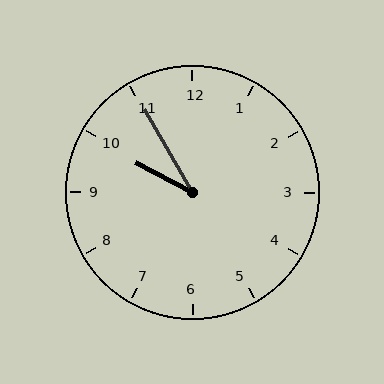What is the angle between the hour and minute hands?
Approximately 32 degrees.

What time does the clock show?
9:55.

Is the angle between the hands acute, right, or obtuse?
It is acute.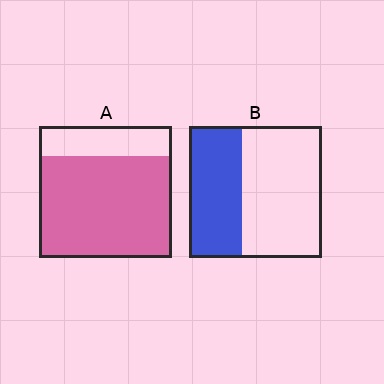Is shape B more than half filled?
No.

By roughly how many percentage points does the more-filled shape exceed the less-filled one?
By roughly 35 percentage points (A over B).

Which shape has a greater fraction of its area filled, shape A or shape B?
Shape A.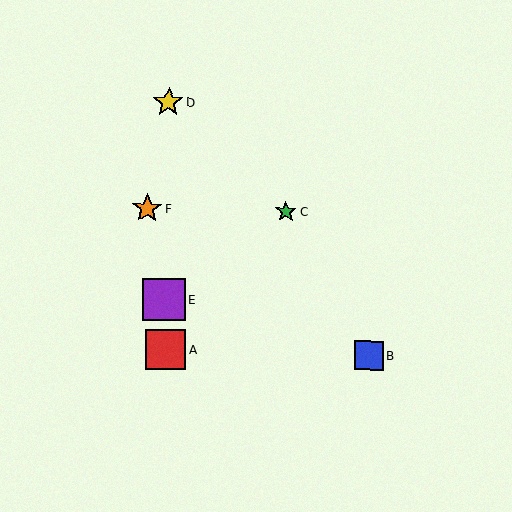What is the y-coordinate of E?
Object E is at y≈299.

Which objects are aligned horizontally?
Objects C, F are aligned horizontally.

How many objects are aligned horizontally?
2 objects (C, F) are aligned horizontally.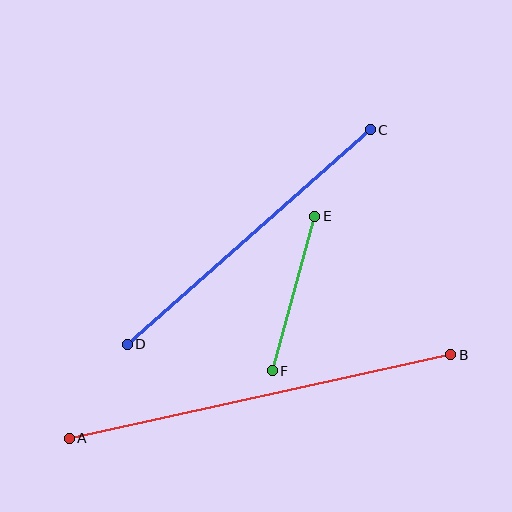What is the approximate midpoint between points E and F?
The midpoint is at approximately (293, 294) pixels.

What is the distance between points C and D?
The distance is approximately 324 pixels.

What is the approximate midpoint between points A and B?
The midpoint is at approximately (260, 397) pixels.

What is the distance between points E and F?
The distance is approximately 160 pixels.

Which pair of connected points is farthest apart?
Points A and B are farthest apart.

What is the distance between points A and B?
The distance is approximately 391 pixels.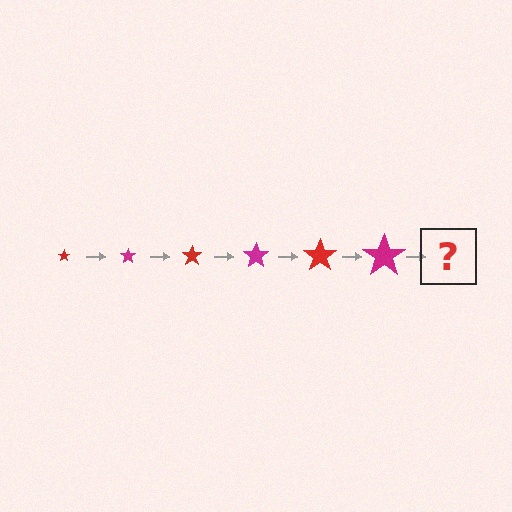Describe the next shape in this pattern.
It should be a red star, larger than the previous one.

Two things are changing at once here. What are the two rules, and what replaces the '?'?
The two rules are that the star grows larger each step and the color cycles through red and magenta. The '?' should be a red star, larger than the previous one.